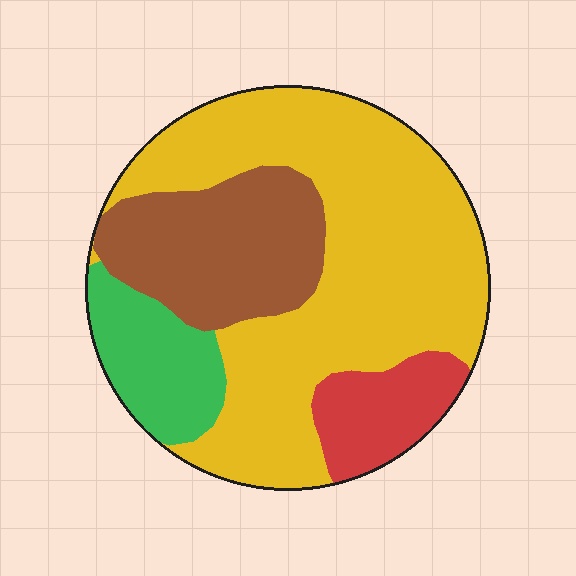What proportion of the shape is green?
Green covers about 10% of the shape.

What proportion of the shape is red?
Red takes up less than a sixth of the shape.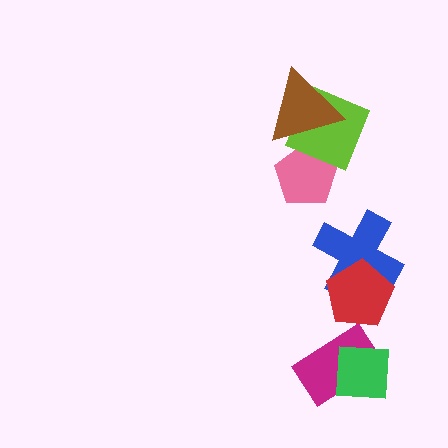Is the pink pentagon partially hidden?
Yes, it is partially covered by another shape.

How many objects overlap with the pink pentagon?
2 objects overlap with the pink pentagon.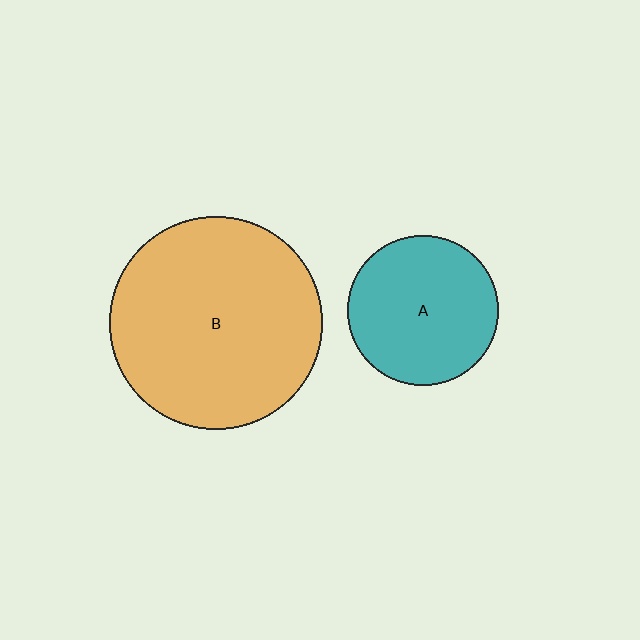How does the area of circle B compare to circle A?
Approximately 2.0 times.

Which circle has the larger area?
Circle B (orange).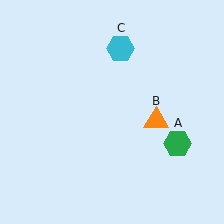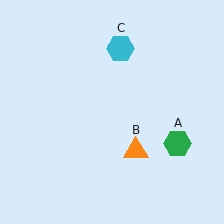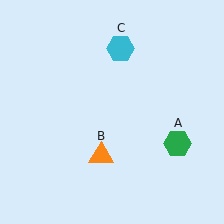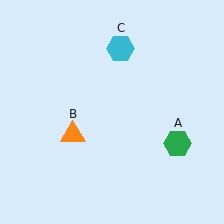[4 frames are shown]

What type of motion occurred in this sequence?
The orange triangle (object B) rotated clockwise around the center of the scene.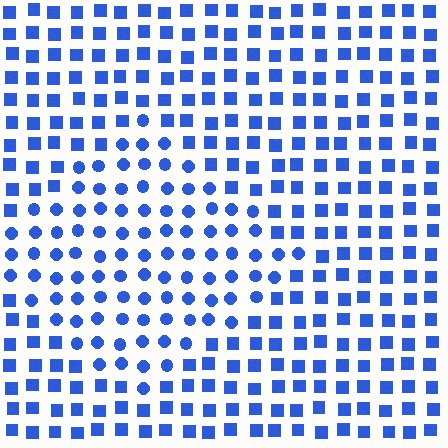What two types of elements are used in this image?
The image uses circles inside the diamond region and squares outside it.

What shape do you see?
I see a diamond.